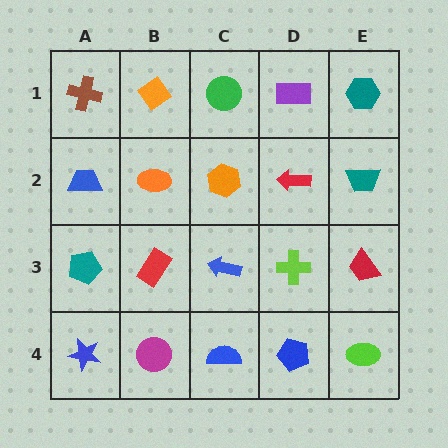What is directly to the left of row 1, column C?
An orange diamond.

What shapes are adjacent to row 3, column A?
A blue trapezoid (row 2, column A), a blue star (row 4, column A), a red rectangle (row 3, column B).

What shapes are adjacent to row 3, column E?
A teal trapezoid (row 2, column E), a lime ellipse (row 4, column E), a lime cross (row 3, column D).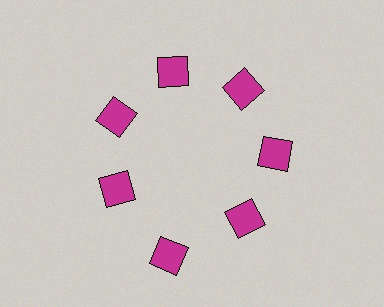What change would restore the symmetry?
The symmetry would be restored by moving it inward, back onto the ring so that all 7 squares sit at equal angles and equal distance from the center.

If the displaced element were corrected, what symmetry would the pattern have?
It would have 7-fold rotational symmetry — the pattern would map onto itself every 51 degrees.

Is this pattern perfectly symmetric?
No. The 7 magenta squares are arranged in a ring, but one element near the 6 o'clock position is pushed outward from the center, breaking the 7-fold rotational symmetry.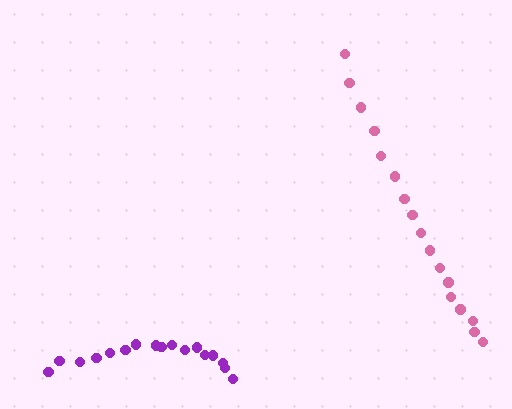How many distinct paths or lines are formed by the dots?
There are 2 distinct paths.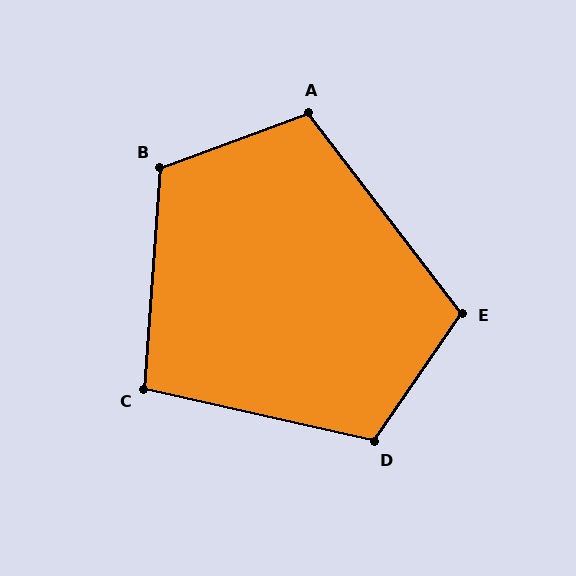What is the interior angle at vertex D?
Approximately 112 degrees (obtuse).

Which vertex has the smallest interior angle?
C, at approximately 99 degrees.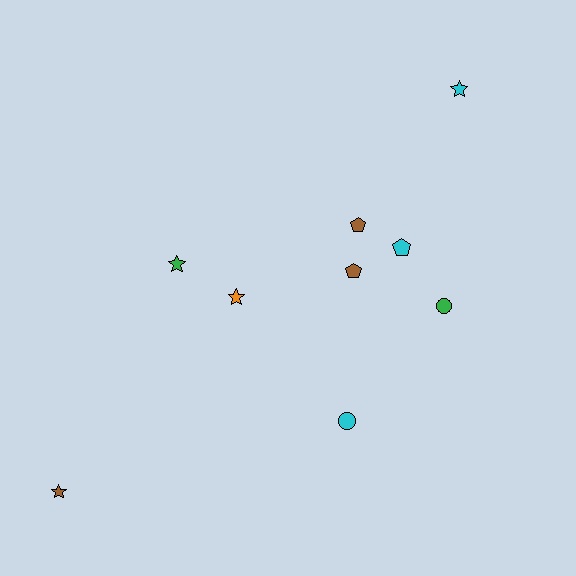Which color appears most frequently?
Cyan, with 3 objects.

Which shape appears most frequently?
Star, with 4 objects.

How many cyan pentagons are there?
There is 1 cyan pentagon.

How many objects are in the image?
There are 9 objects.